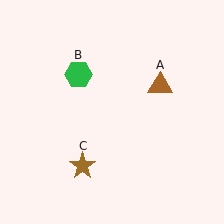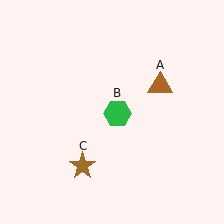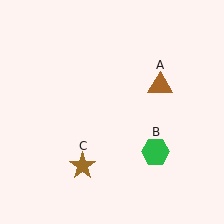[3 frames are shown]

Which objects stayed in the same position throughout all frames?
Brown triangle (object A) and brown star (object C) remained stationary.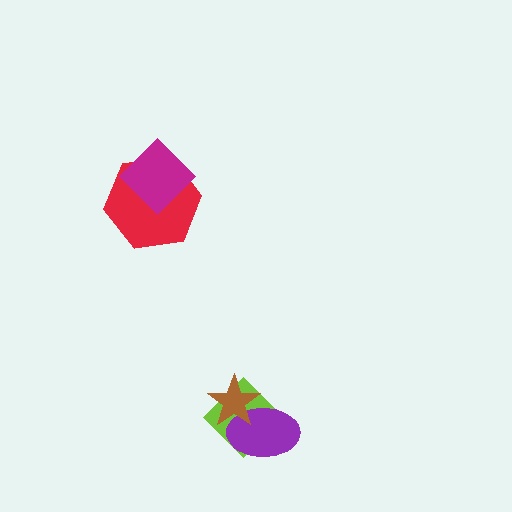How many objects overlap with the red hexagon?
1 object overlaps with the red hexagon.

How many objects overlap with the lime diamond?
2 objects overlap with the lime diamond.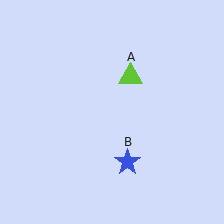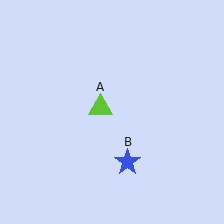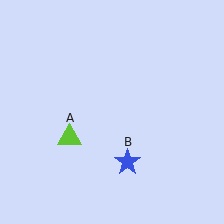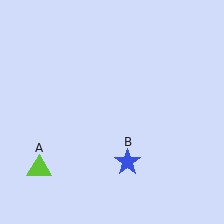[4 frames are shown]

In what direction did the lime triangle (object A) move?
The lime triangle (object A) moved down and to the left.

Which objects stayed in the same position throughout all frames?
Blue star (object B) remained stationary.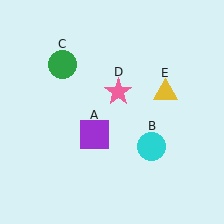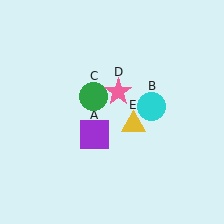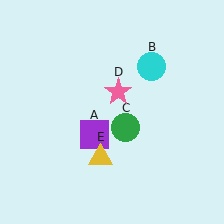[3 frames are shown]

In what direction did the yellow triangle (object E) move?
The yellow triangle (object E) moved down and to the left.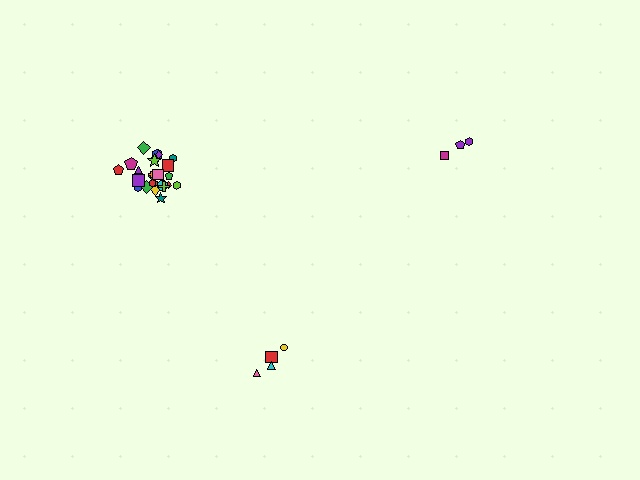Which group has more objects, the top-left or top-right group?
The top-left group.